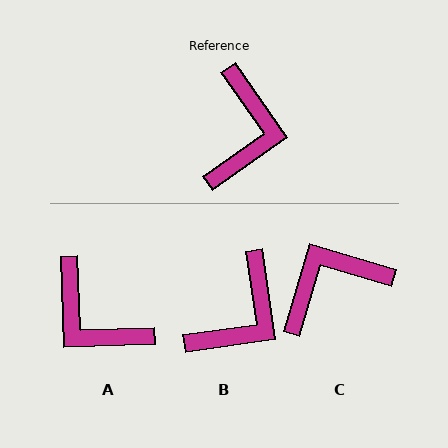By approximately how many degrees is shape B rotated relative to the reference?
Approximately 27 degrees clockwise.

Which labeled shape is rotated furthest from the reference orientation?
C, about 128 degrees away.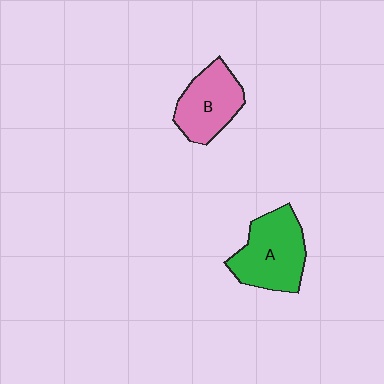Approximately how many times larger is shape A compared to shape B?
Approximately 1.2 times.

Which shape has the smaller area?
Shape B (pink).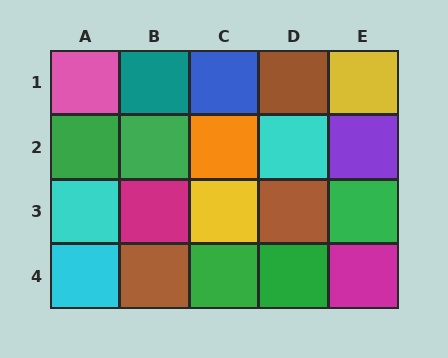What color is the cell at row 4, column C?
Green.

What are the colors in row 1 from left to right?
Pink, teal, blue, brown, yellow.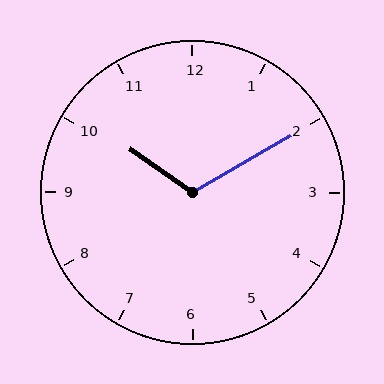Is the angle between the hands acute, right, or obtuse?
It is obtuse.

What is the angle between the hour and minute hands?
Approximately 115 degrees.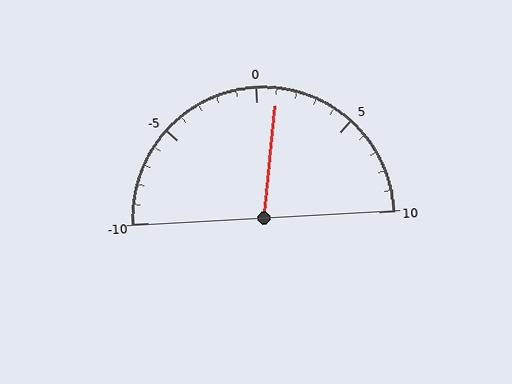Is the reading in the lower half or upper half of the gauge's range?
The reading is in the upper half of the range (-10 to 10).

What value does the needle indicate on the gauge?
The needle indicates approximately 1.